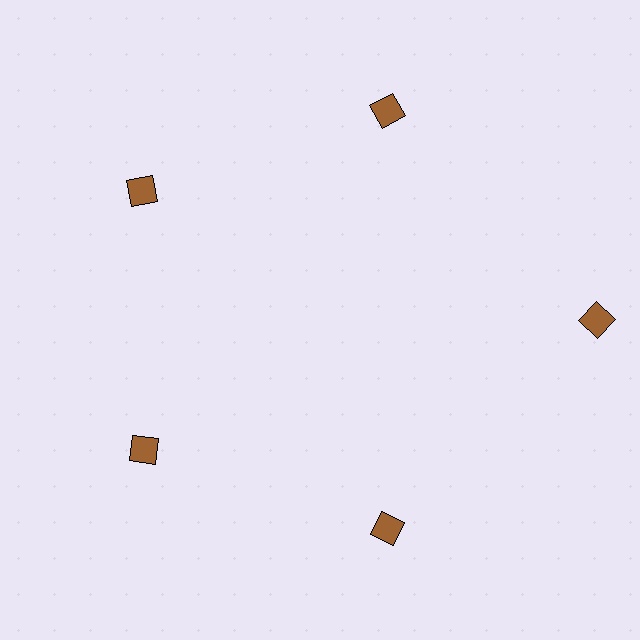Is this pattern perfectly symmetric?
No. The 5 brown squares are arranged in a ring, but one element near the 3 o'clock position is pushed outward from the center, breaking the 5-fold rotational symmetry.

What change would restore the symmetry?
The symmetry would be restored by moving it inward, back onto the ring so that all 5 squares sit at equal angles and equal distance from the center.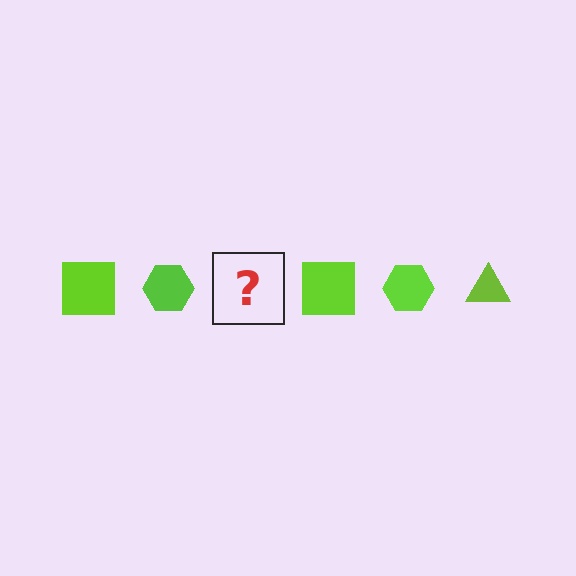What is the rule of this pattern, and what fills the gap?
The rule is that the pattern cycles through square, hexagon, triangle shapes in lime. The gap should be filled with a lime triangle.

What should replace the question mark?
The question mark should be replaced with a lime triangle.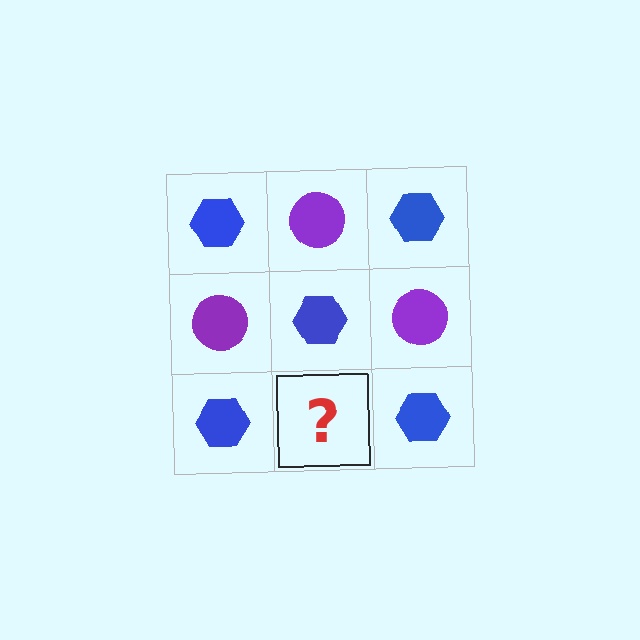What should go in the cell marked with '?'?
The missing cell should contain a purple circle.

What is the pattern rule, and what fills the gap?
The rule is that it alternates blue hexagon and purple circle in a checkerboard pattern. The gap should be filled with a purple circle.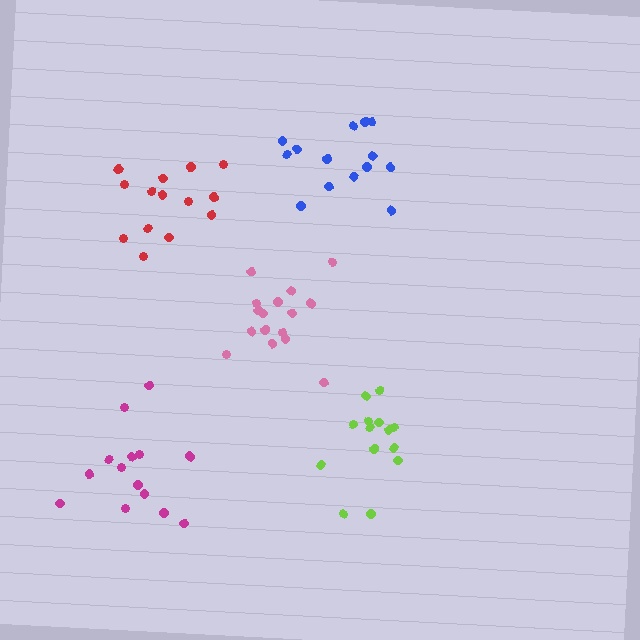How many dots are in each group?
Group 1: 14 dots, Group 2: 14 dots, Group 3: 14 dots, Group 4: 16 dots, Group 5: 14 dots (72 total).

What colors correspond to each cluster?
The clusters are colored: lime, magenta, blue, pink, red.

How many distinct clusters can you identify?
There are 5 distinct clusters.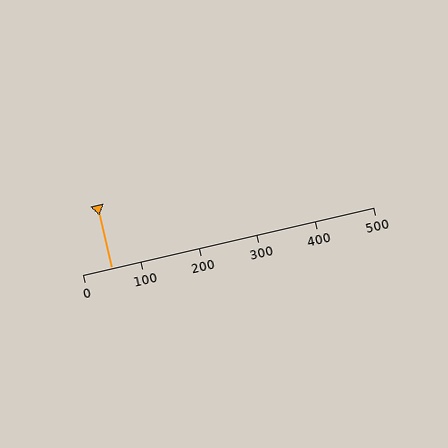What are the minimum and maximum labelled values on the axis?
The axis runs from 0 to 500.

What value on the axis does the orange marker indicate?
The marker indicates approximately 50.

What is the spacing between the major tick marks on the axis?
The major ticks are spaced 100 apart.